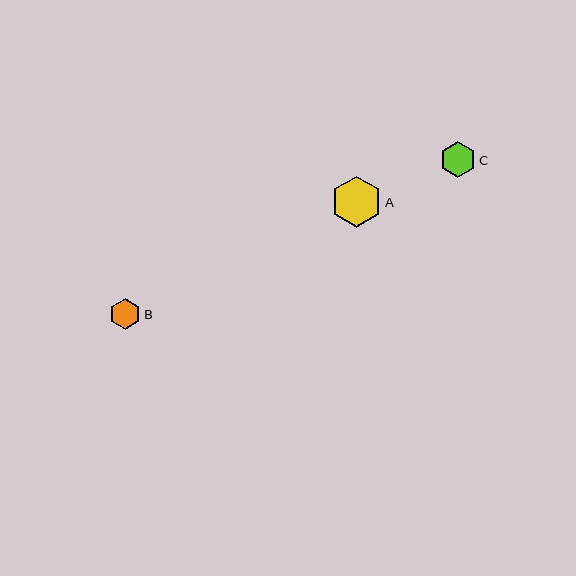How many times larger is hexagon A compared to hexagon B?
Hexagon A is approximately 1.7 times the size of hexagon B.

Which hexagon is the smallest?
Hexagon B is the smallest with a size of approximately 31 pixels.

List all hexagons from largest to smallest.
From largest to smallest: A, C, B.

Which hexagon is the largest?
Hexagon A is the largest with a size of approximately 51 pixels.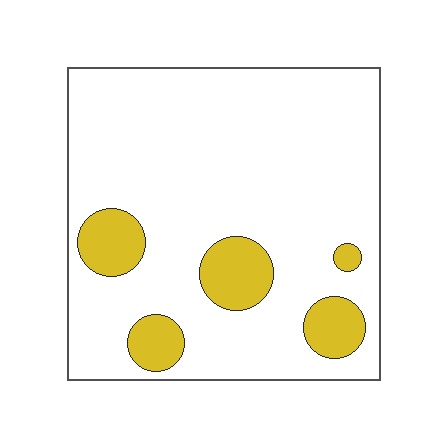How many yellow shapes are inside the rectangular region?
5.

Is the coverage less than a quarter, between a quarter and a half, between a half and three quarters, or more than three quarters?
Less than a quarter.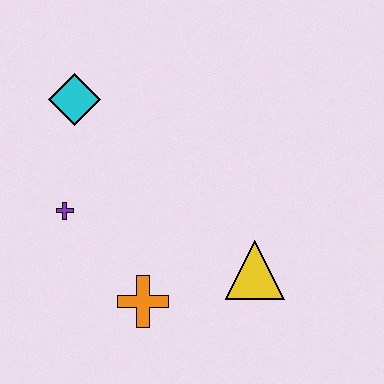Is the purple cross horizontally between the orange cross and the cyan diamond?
No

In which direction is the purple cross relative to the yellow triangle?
The purple cross is to the left of the yellow triangle.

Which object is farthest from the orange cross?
The cyan diamond is farthest from the orange cross.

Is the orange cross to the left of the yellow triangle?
Yes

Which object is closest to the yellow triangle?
The orange cross is closest to the yellow triangle.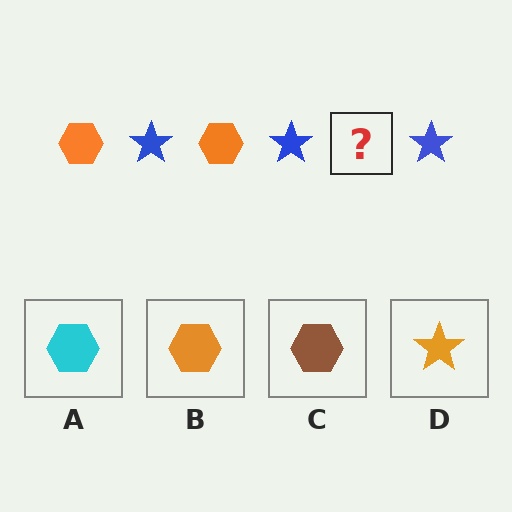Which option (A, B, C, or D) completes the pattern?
B.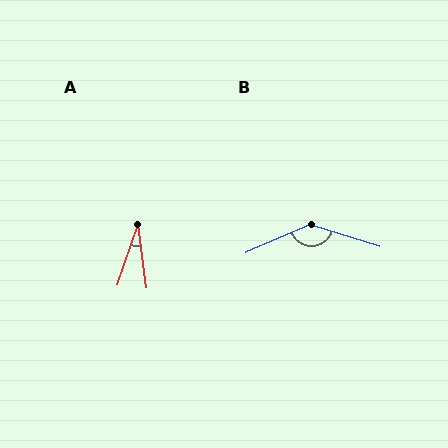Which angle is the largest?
B, at approximately 139 degrees.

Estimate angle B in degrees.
Approximately 139 degrees.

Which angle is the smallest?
A, at approximately 26 degrees.